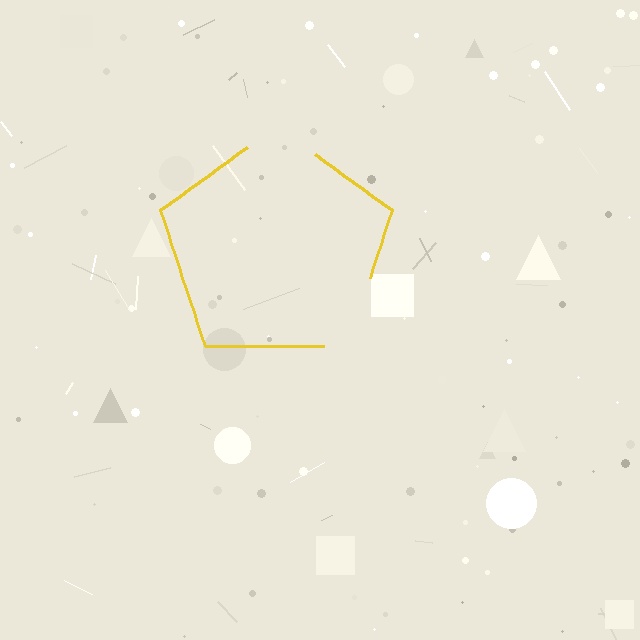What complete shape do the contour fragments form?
The contour fragments form a pentagon.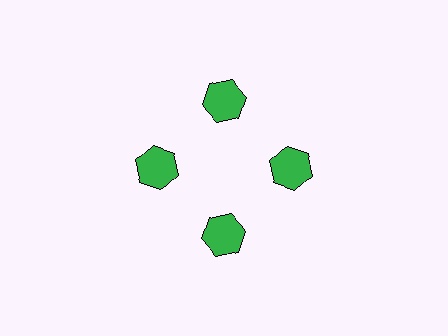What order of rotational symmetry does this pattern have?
This pattern has 4-fold rotational symmetry.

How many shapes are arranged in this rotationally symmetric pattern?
There are 4 shapes, arranged in 4 groups of 1.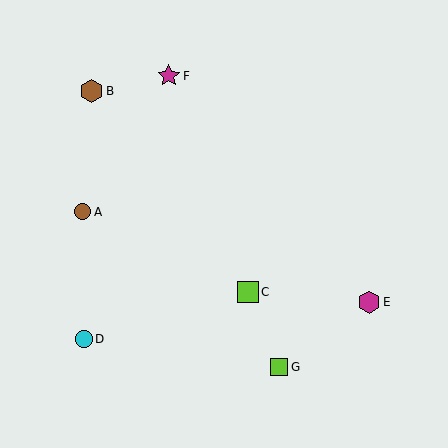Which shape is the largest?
The brown hexagon (labeled B) is the largest.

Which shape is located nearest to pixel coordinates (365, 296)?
The magenta hexagon (labeled E) at (369, 302) is nearest to that location.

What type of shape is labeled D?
Shape D is a cyan circle.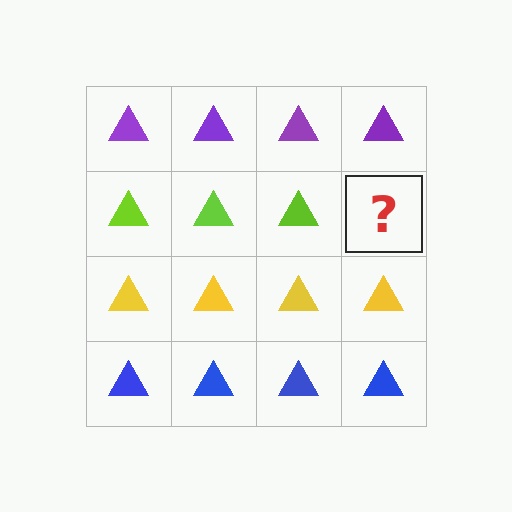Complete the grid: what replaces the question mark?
The question mark should be replaced with a lime triangle.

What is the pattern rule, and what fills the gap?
The rule is that each row has a consistent color. The gap should be filled with a lime triangle.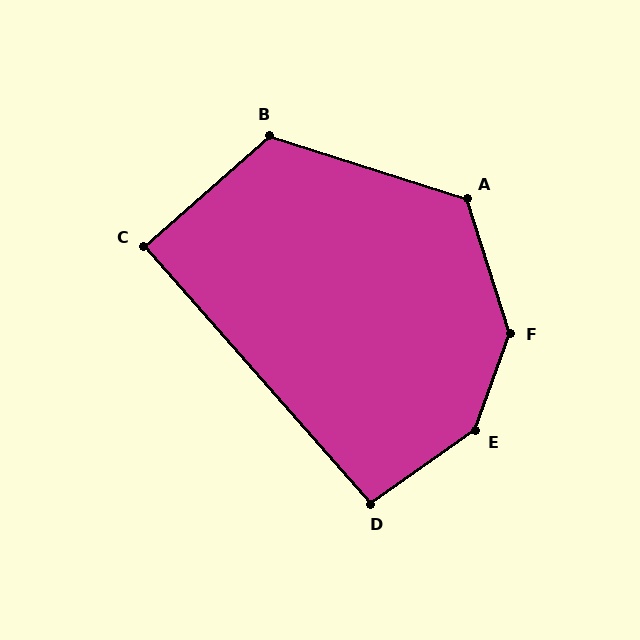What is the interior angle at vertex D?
Approximately 96 degrees (obtuse).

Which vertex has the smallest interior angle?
C, at approximately 90 degrees.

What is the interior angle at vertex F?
Approximately 143 degrees (obtuse).